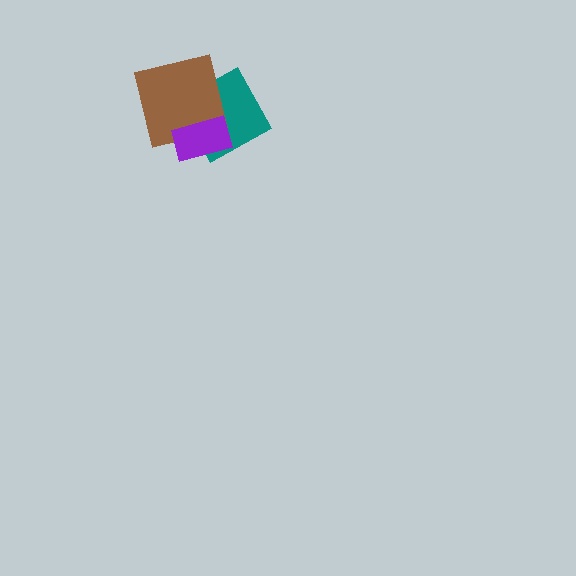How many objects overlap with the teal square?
2 objects overlap with the teal square.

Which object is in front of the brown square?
The purple rectangle is in front of the brown square.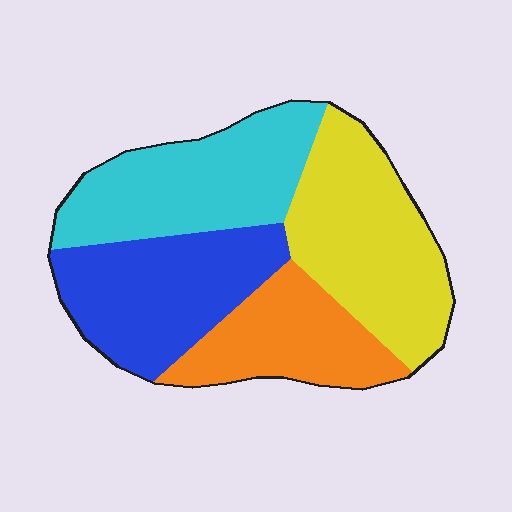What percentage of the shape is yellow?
Yellow covers 29% of the shape.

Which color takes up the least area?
Orange, at roughly 20%.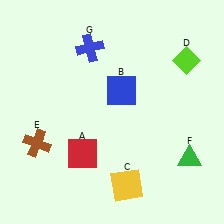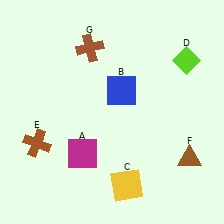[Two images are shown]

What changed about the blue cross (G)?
In Image 1, G is blue. In Image 2, it changed to brown.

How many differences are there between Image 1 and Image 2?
There are 3 differences between the two images.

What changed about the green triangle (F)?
In Image 1, F is green. In Image 2, it changed to brown.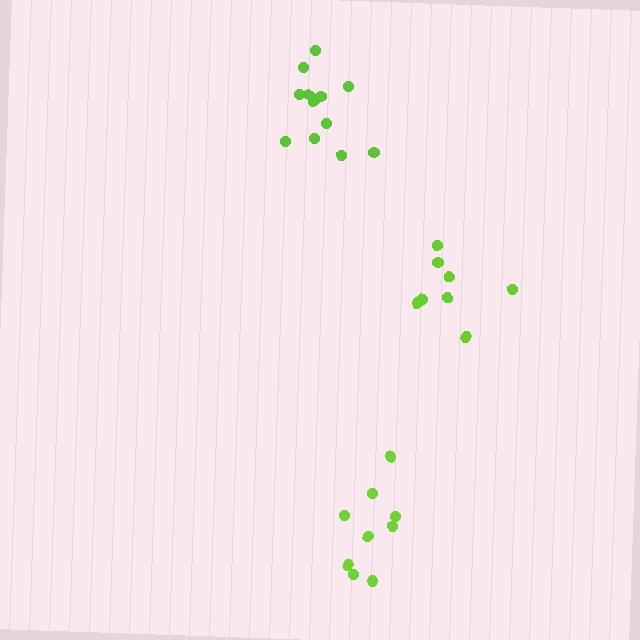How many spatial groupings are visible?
There are 3 spatial groupings.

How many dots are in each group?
Group 1: 9 dots, Group 2: 12 dots, Group 3: 8 dots (29 total).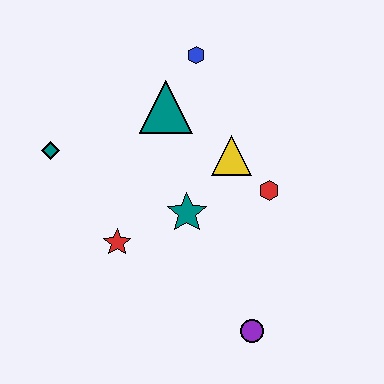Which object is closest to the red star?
The teal star is closest to the red star.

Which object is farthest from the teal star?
The blue hexagon is farthest from the teal star.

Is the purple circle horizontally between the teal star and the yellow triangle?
No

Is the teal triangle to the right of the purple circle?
No